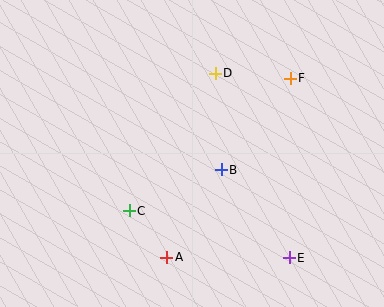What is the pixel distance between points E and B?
The distance between E and B is 111 pixels.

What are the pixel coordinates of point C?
Point C is at (129, 211).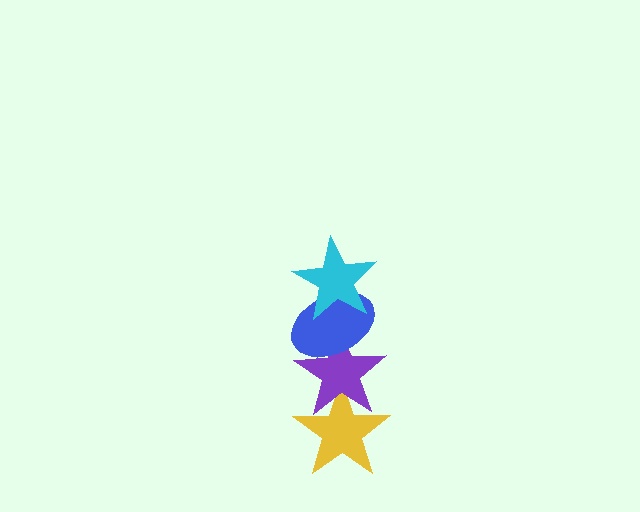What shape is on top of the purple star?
The blue ellipse is on top of the purple star.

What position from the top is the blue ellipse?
The blue ellipse is 2nd from the top.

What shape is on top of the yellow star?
The purple star is on top of the yellow star.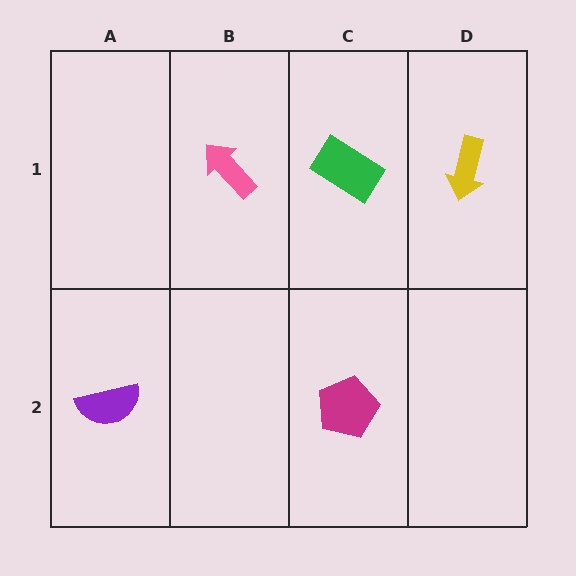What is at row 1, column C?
A green rectangle.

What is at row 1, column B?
A pink arrow.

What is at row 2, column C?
A magenta pentagon.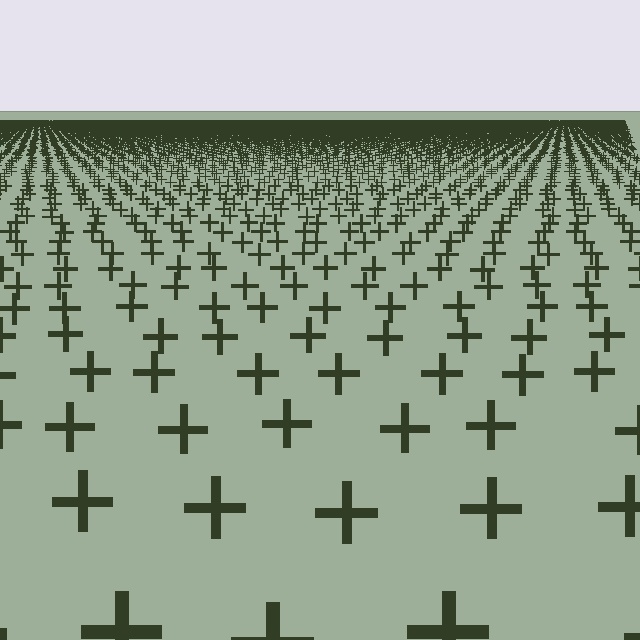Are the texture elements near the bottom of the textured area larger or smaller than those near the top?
Larger. Near the bottom, elements are closer to the viewer and appear at a bigger on-screen size.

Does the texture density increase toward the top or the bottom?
Density increases toward the top.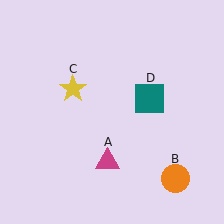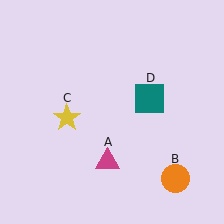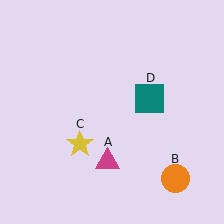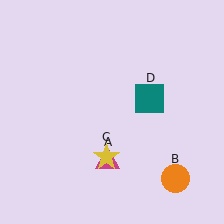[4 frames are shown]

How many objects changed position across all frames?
1 object changed position: yellow star (object C).